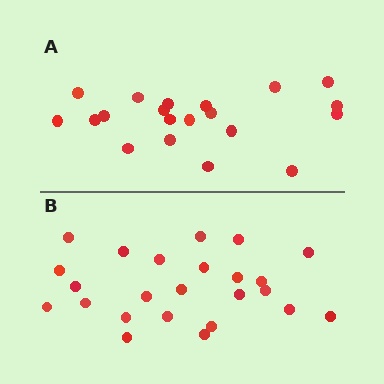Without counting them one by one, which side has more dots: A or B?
Region B (the bottom region) has more dots.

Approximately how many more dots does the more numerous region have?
Region B has about 4 more dots than region A.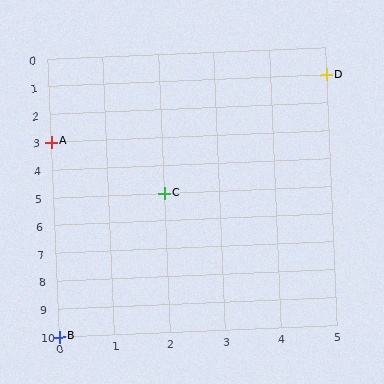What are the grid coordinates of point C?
Point C is at grid coordinates (2, 5).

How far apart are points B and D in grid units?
Points B and D are 5 columns and 9 rows apart (about 10.3 grid units diagonally).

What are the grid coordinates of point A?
Point A is at grid coordinates (0, 3).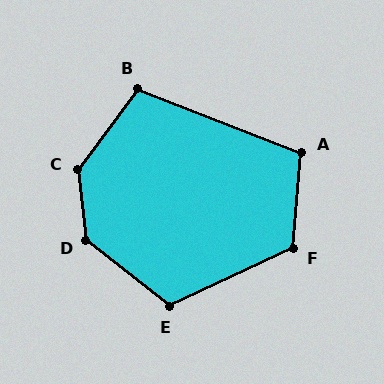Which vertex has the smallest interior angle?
B, at approximately 106 degrees.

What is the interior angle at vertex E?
Approximately 117 degrees (obtuse).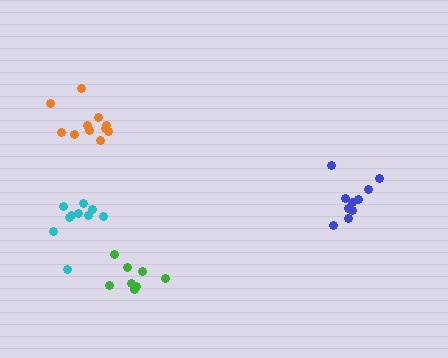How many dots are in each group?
Group 1: 10 dots, Group 2: 10 dots, Group 3: 8 dots, Group 4: 11 dots (39 total).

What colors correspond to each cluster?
The clusters are colored: cyan, blue, green, orange.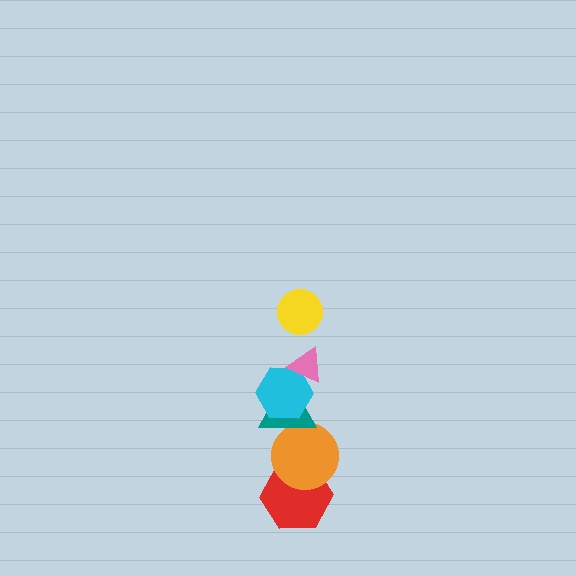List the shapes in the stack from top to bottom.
From top to bottom: the yellow circle, the pink triangle, the cyan hexagon, the teal triangle, the orange circle, the red hexagon.